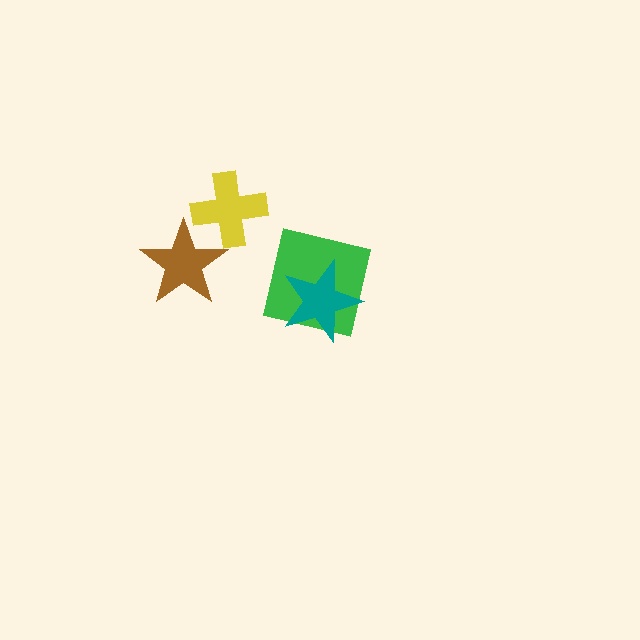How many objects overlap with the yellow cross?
1 object overlaps with the yellow cross.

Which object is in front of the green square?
The teal star is in front of the green square.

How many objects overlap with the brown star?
1 object overlaps with the brown star.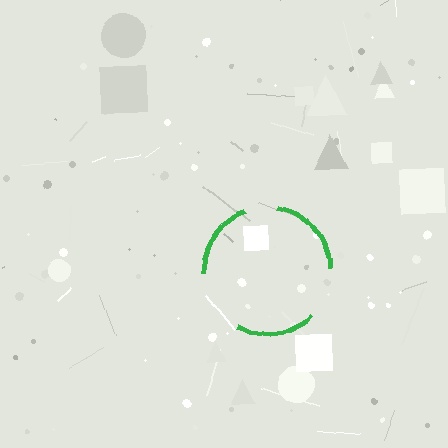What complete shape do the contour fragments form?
The contour fragments form a circle.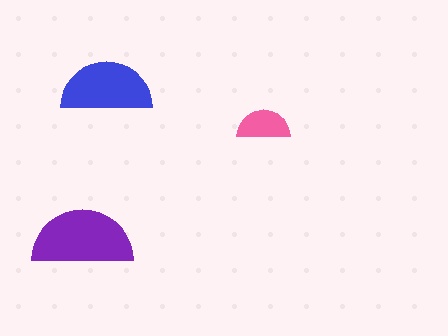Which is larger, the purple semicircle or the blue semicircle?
The purple one.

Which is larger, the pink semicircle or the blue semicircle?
The blue one.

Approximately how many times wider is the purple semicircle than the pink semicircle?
About 2 times wider.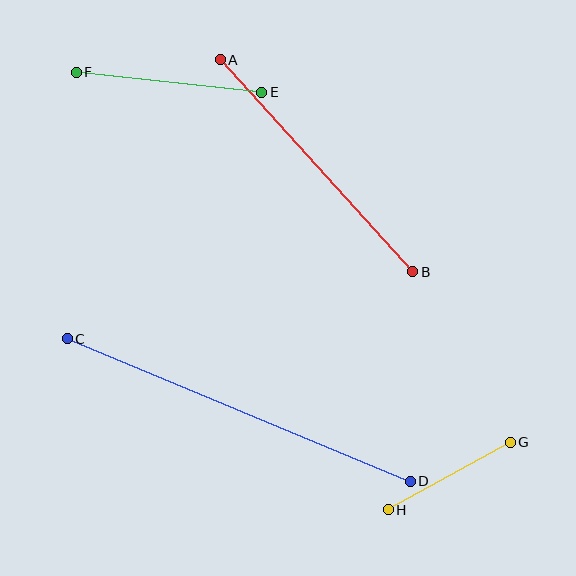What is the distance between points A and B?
The distance is approximately 286 pixels.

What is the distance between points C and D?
The distance is approximately 371 pixels.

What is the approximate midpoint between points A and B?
The midpoint is at approximately (316, 166) pixels.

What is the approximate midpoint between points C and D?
The midpoint is at approximately (239, 410) pixels.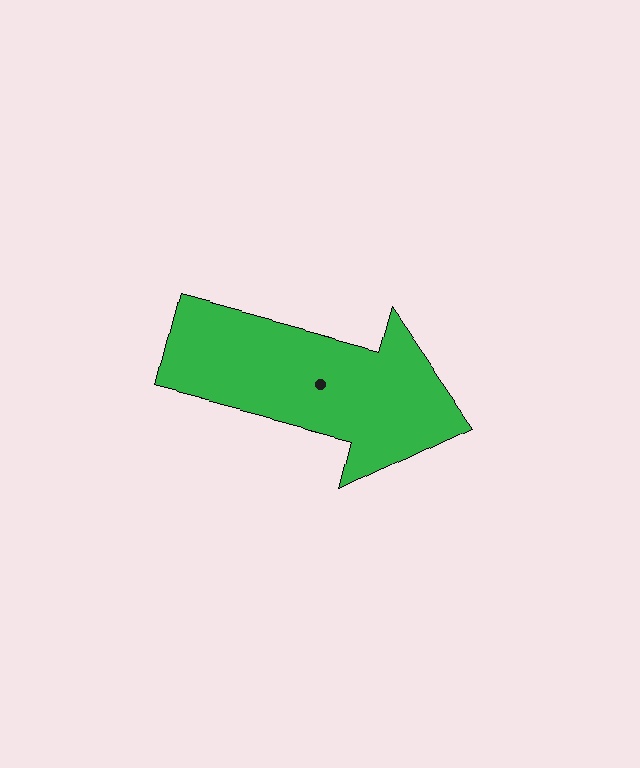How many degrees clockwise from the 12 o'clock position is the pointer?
Approximately 105 degrees.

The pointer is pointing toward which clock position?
Roughly 3 o'clock.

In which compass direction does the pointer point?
East.